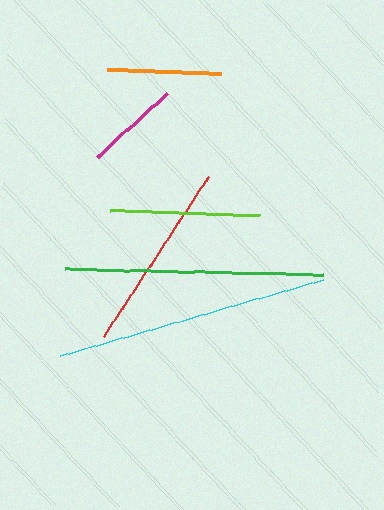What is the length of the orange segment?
The orange segment is approximately 113 pixels long.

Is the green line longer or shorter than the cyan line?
The cyan line is longer than the green line.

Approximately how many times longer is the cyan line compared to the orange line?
The cyan line is approximately 2.4 times the length of the orange line.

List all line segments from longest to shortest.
From longest to shortest: cyan, green, red, lime, orange, magenta.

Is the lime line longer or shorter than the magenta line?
The lime line is longer than the magenta line.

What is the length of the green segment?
The green segment is approximately 258 pixels long.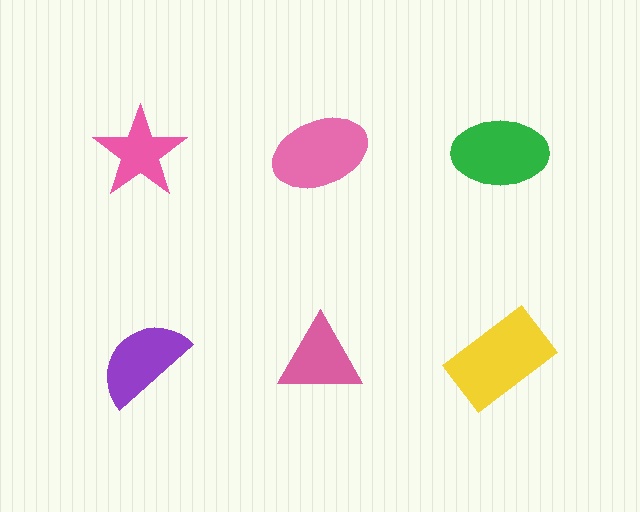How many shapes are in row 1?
3 shapes.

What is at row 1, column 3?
A green ellipse.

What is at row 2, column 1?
A purple semicircle.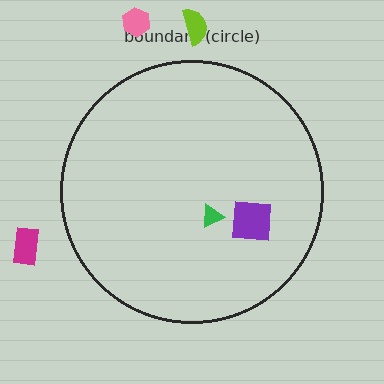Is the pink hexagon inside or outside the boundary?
Outside.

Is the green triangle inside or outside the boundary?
Inside.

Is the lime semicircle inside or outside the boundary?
Outside.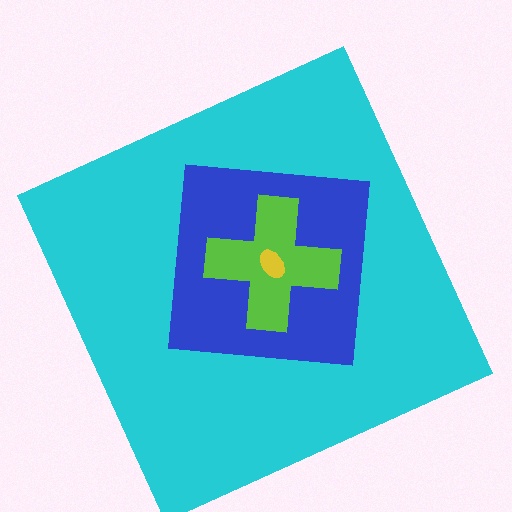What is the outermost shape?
The cyan square.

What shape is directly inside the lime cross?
The yellow ellipse.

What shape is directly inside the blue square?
The lime cross.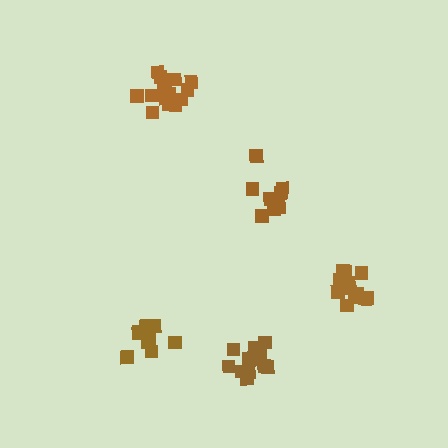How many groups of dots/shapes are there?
There are 5 groups.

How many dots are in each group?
Group 1: 15 dots, Group 2: 10 dots, Group 3: 9 dots, Group 4: 13 dots, Group 5: 15 dots (62 total).